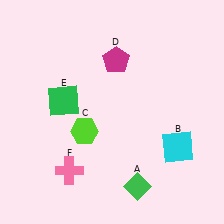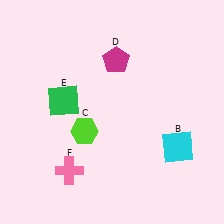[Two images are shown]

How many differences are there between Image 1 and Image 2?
There is 1 difference between the two images.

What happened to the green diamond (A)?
The green diamond (A) was removed in Image 2. It was in the bottom-right area of Image 1.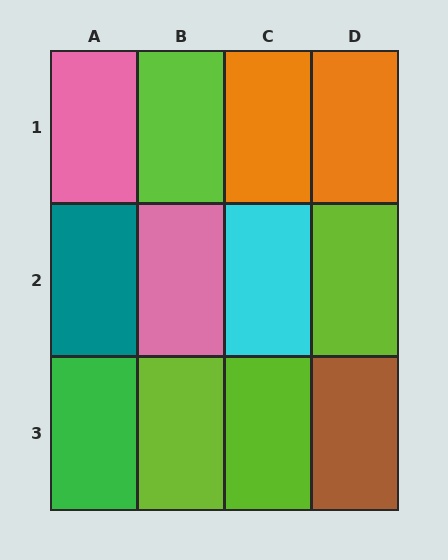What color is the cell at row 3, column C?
Lime.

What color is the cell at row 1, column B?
Lime.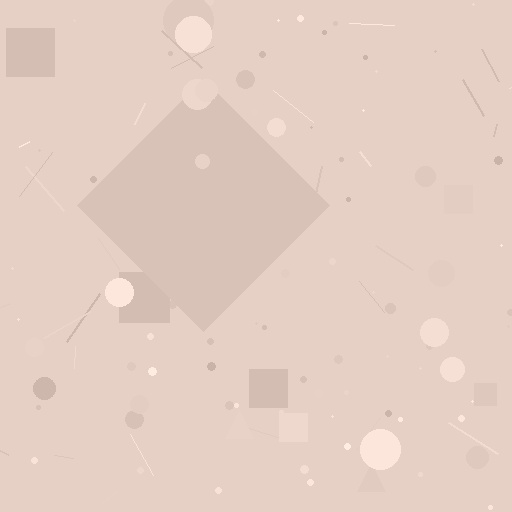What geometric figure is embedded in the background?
A diamond is embedded in the background.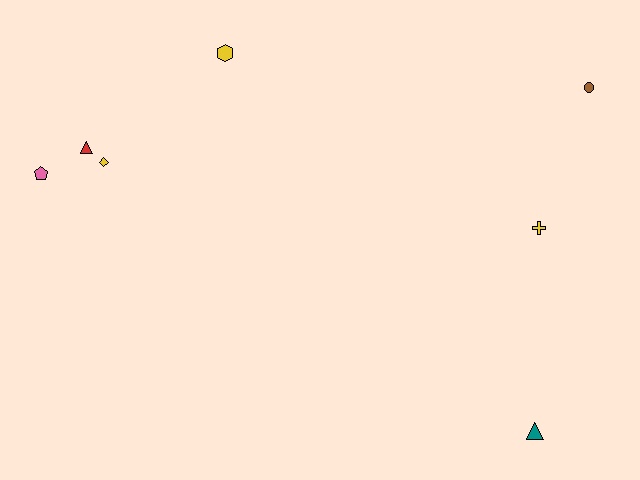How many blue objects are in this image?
There are no blue objects.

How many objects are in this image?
There are 7 objects.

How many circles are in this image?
There is 1 circle.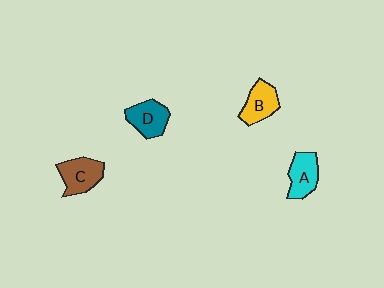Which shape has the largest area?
Shape C (brown).